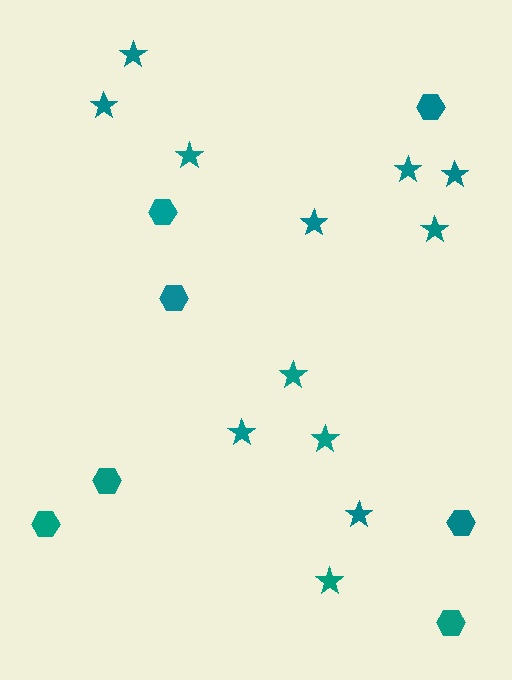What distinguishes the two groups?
There are 2 groups: one group of stars (12) and one group of hexagons (7).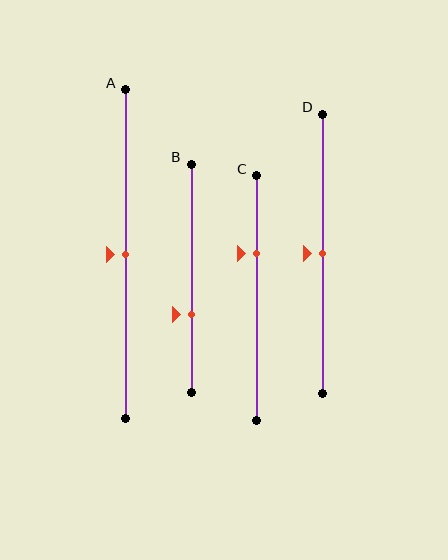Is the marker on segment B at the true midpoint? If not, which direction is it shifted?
No, the marker on segment B is shifted downward by about 16% of the segment length.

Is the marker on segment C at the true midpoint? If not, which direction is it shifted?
No, the marker on segment C is shifted upward by about 18% of the segment length.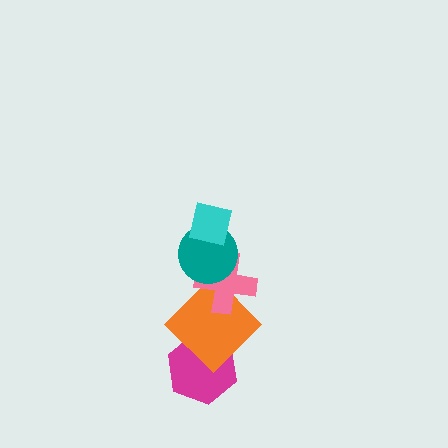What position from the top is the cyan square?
The cyan square is 1st from the top.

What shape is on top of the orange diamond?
The pink cross is on top of the orange diamond.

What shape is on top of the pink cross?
The teal circle is on top of the pink cross.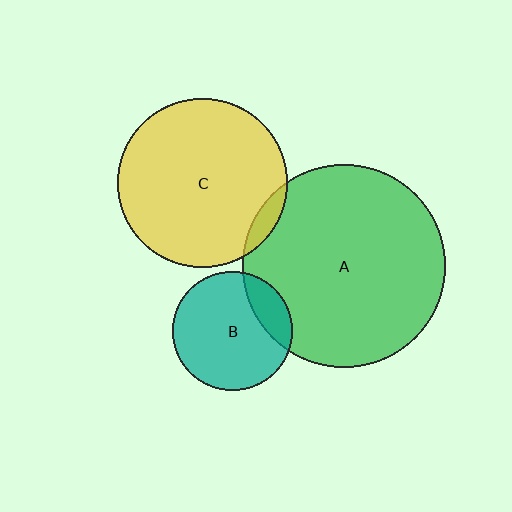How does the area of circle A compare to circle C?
Approximately 1.4 times.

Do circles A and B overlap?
Yes.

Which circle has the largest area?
Circle A (green).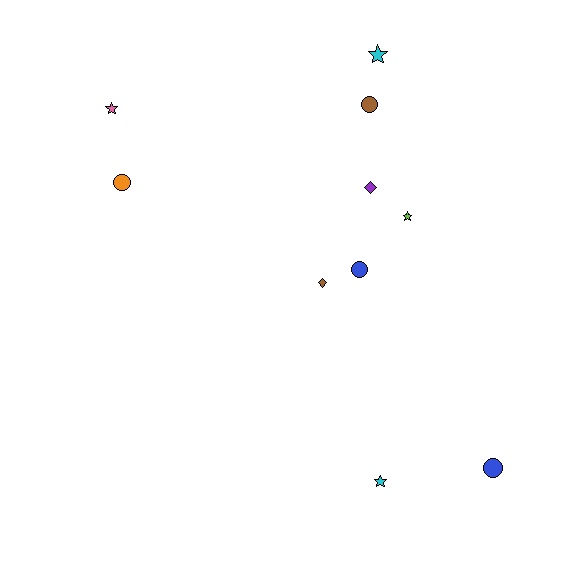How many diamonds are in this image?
There are 2 diamonds.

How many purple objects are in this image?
There is 1 purple object.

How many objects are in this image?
There are 10 objects.